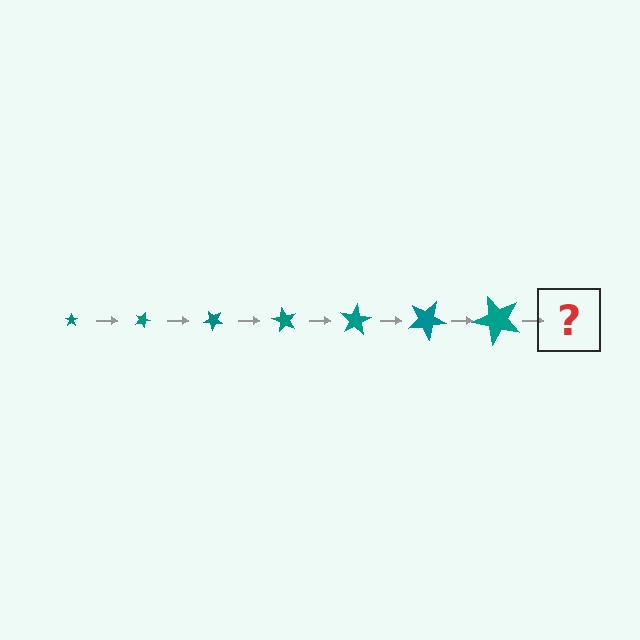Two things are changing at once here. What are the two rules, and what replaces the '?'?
The two rules are that the star grows larger each step and it rotates 20 degrees each step. The '?' should be a star, larger than the previous one and rotated 140 degrees from the start.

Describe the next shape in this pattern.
It should be a star, larger than the previous one and rotated 140 degrees from the start.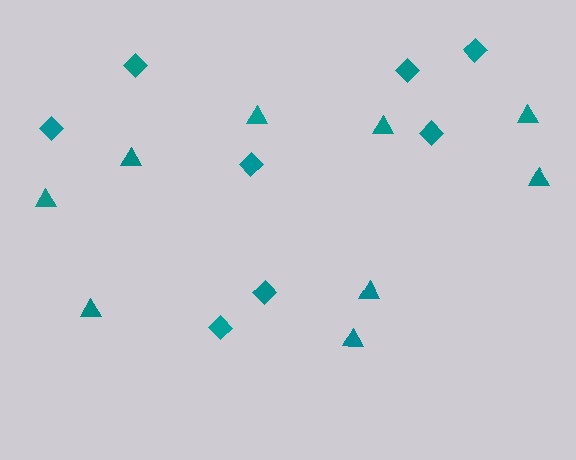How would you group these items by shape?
There are 2 groups: one group of diamonds (8) and one group of triangles (9).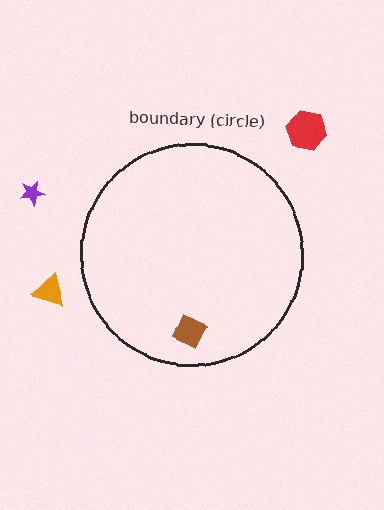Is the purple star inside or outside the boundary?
Outside.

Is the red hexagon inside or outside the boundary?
Outside.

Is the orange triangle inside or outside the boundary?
Outside.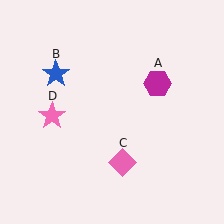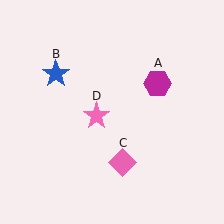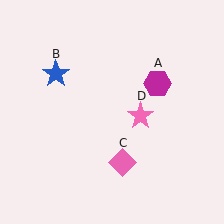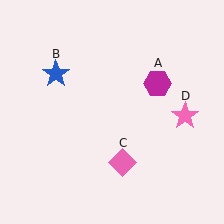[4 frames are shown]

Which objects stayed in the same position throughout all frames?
Magenta hexagon (object A) and blue star (object B) and pink diamond (object C) remained stationary.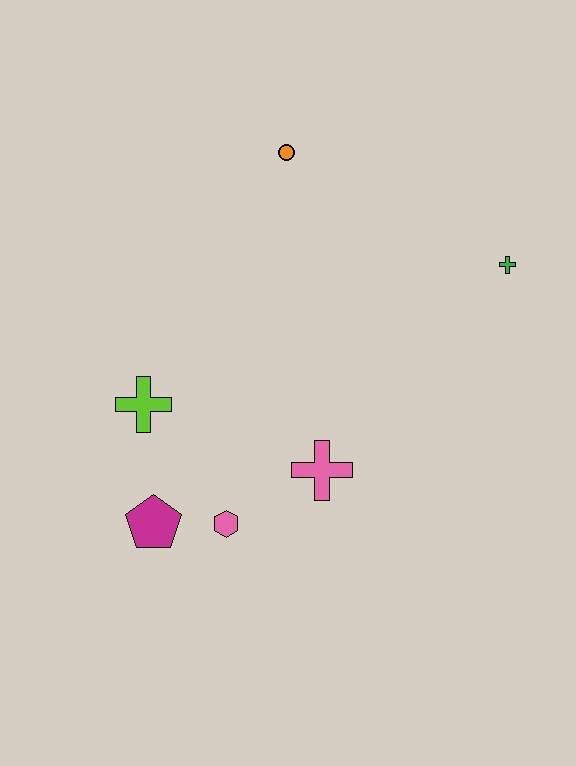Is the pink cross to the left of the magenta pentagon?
No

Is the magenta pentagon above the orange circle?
No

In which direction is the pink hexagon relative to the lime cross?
The pink hexagon is below the lime cross.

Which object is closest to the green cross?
The orange circle is closest to the green cross.